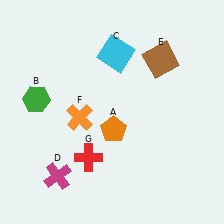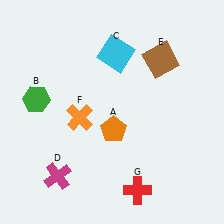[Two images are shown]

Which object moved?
The red cross (G) moved right.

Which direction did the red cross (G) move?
The red cross (G) moved right.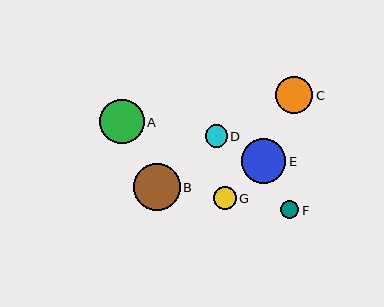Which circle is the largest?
Circle B is the largest with a size of approximately 47 pixels.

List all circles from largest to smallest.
From largest to smallest: B, E, A, C, G, D, F.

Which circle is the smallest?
Circle F is the smallest with a size of approximately 18 pixels.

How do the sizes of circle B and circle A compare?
Circle B and circle A are approximately the same size.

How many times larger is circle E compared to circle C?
Circle E is approximately 1.2 times the size of circle C.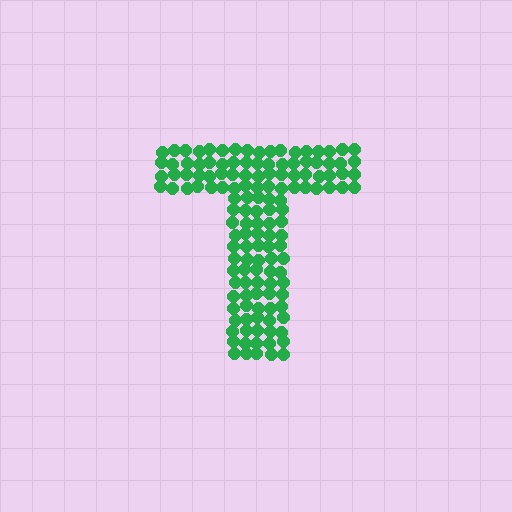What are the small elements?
The small elements are circles.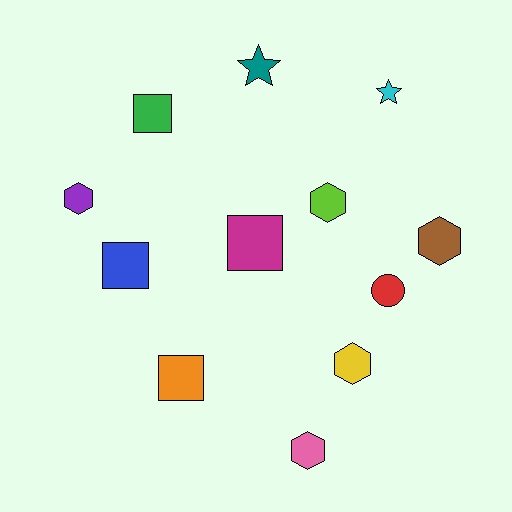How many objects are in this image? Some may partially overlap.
There are 12 objects.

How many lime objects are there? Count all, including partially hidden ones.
There is 1 lime object.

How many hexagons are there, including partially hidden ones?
There are 5 hexagons.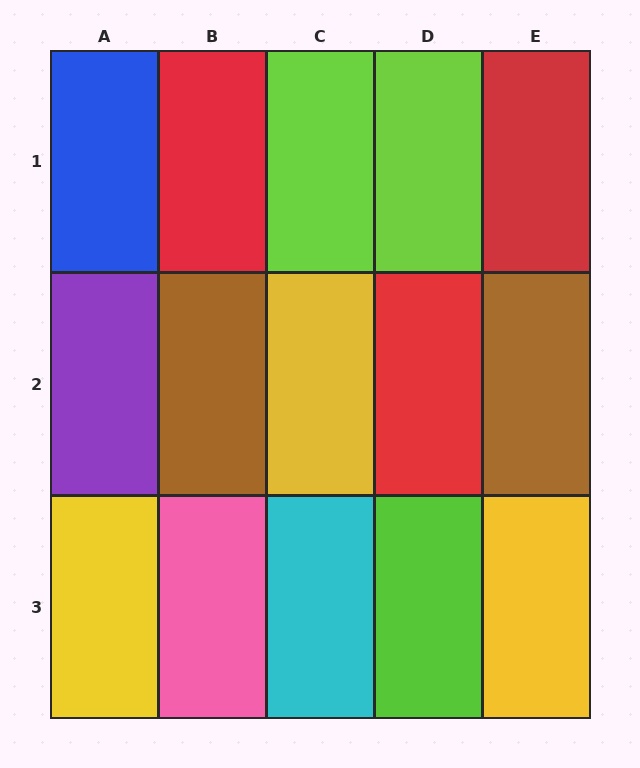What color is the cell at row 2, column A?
Purple.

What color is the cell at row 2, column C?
Yellow.